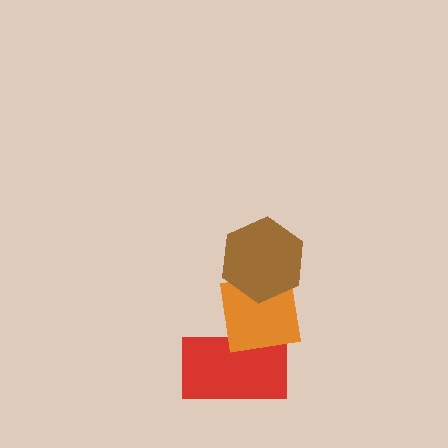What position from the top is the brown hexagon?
The brown hexagon is 1st from the top.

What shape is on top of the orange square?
The brown hexagon is on top of the orange square.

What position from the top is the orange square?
The orange square is 2nd from the top.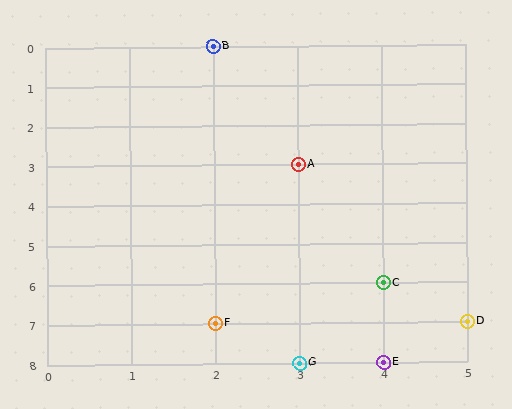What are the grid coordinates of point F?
Point F is at grid coordinates (2, 7).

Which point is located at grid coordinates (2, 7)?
Point F is at (2, 7).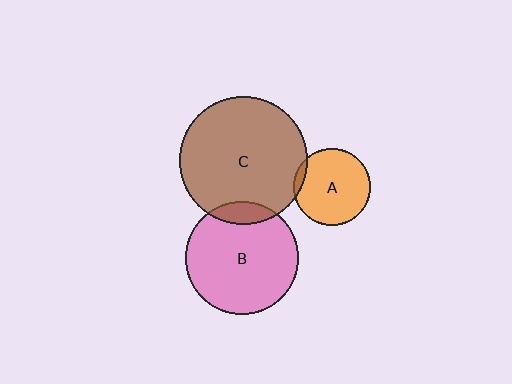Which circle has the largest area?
Circle C (brown).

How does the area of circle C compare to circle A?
Approximately 2.7 times.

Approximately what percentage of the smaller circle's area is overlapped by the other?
Approximately 10%.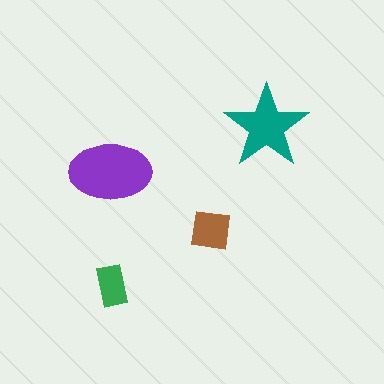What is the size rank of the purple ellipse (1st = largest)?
1st.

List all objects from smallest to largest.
The green rectangle, the brown square, the teal star, the purple ellipse.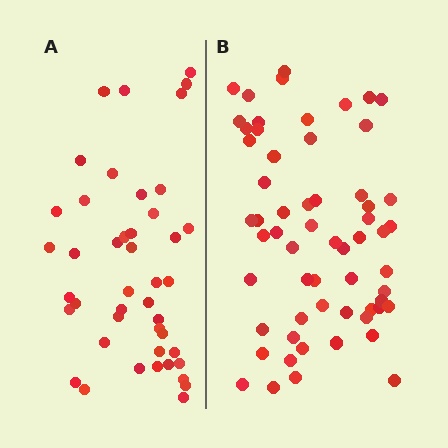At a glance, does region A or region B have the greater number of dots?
Region B (the right region) has more dots.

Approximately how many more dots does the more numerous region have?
Region B has approximately 15 more dots than region A.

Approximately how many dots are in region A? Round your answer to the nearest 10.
About 40 dots. (The exact count is 44, which rounds to 40.)